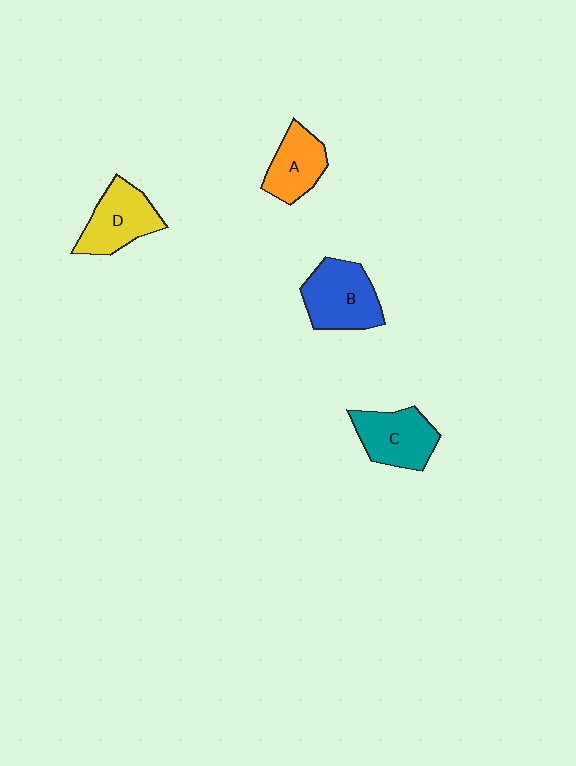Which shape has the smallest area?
Shape A (orange).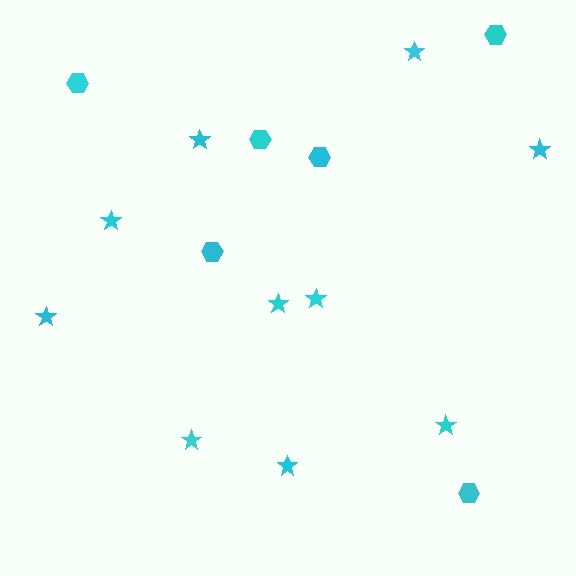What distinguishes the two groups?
There are 2 groups: one group of hexagons (6) and one group of stars (10).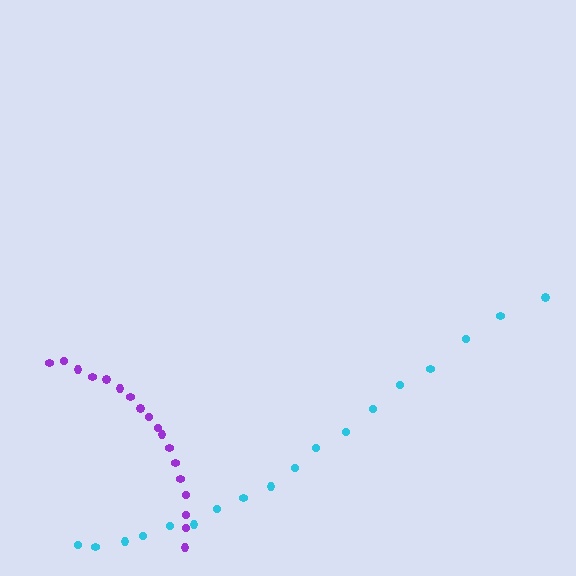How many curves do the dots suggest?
There are 2 distinct paths.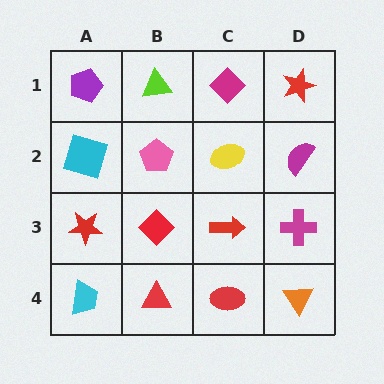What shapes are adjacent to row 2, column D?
A red star (row 1, column D), a magenta cross (row 3, column D), a yellow ellipse (row 2, column C).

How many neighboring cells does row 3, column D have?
3.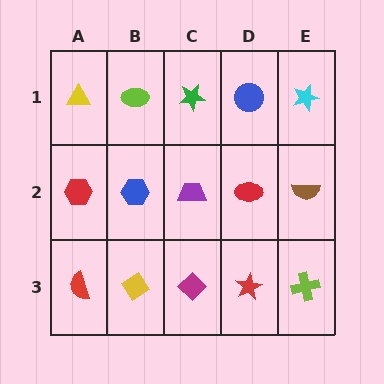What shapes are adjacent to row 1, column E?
A brown semicircle (row 2, column E), a blue circle (row 1, column D).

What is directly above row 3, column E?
A brown semicircle.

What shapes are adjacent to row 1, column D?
A red ellipse (row 2, column D), a green star (row 1, column C), a cyan star (row 1, column E).